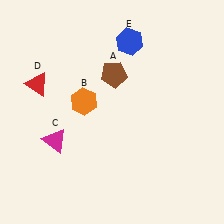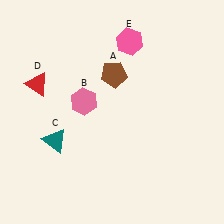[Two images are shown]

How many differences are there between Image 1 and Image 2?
There are 3 differences between the two images.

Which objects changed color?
B changed from orange to pink. C changed from magenta to teal. E changed from blue to pink.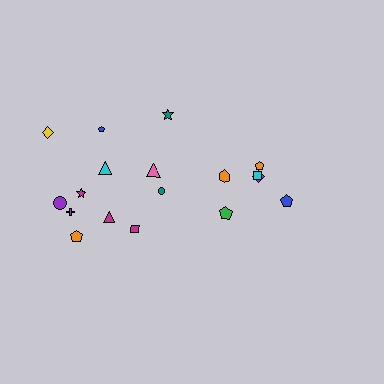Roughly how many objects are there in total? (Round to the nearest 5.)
Roughly 20 objects in total.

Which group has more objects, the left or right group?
The left group.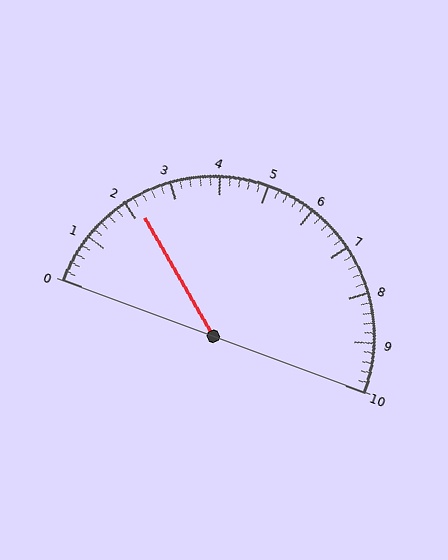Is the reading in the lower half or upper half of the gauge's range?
The reading is in the lower half of the range (0 to 10).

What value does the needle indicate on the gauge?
The needle indicates approximately 2.2.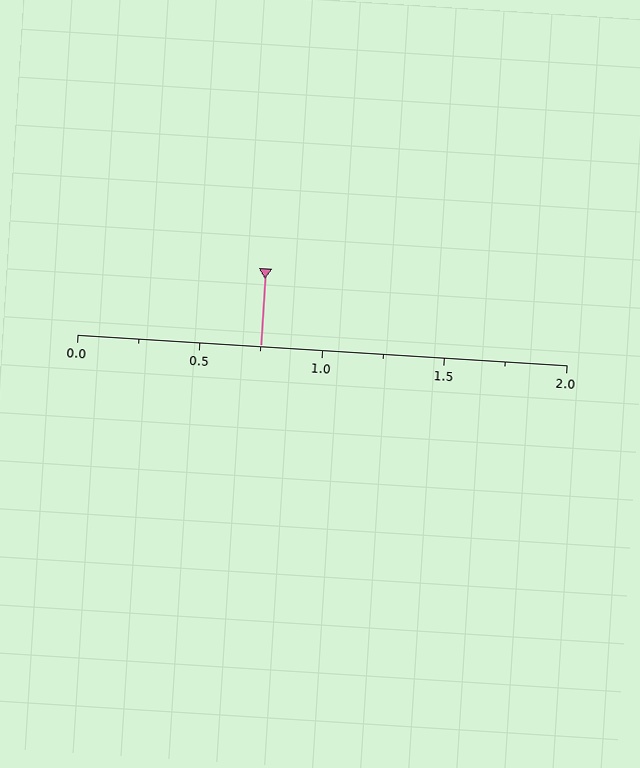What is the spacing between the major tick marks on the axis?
The major ticks are spaced 0.5 apart.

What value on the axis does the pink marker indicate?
The marker indicates approximately 0.75.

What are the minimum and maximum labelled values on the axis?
The axis runs from 0.0 to 2.0.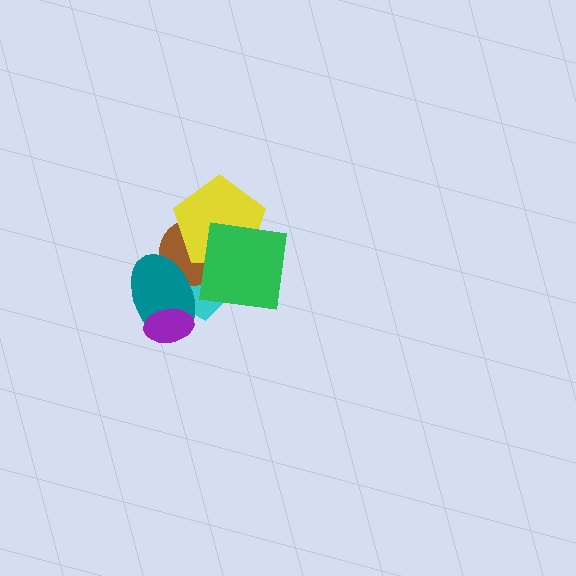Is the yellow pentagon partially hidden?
Yes, it is partially covered by another shape.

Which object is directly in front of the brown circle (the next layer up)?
The yellow pentagon is directly in front of the brown circle.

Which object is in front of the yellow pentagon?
The green square is in front of the yellow pentagon.